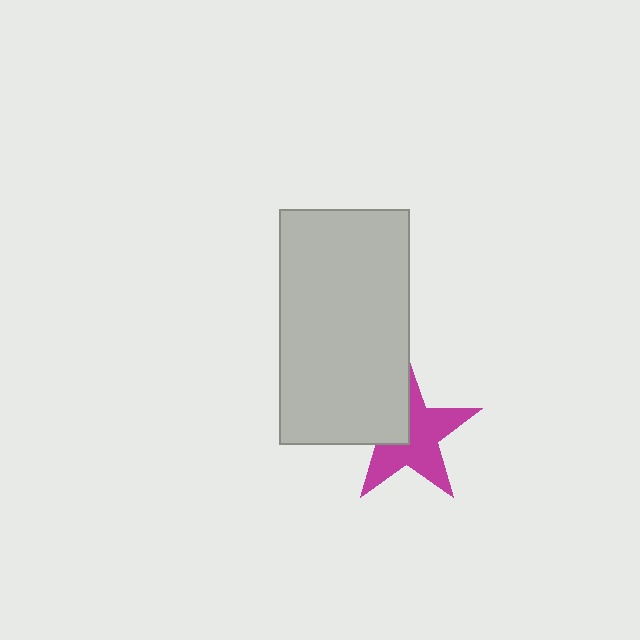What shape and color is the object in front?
The object in front is a light gray rectangle.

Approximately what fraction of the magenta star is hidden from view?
Roughly 36% of the magenta star is hidden behind the light gray rectangle.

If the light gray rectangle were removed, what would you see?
You would see the complete magenta star.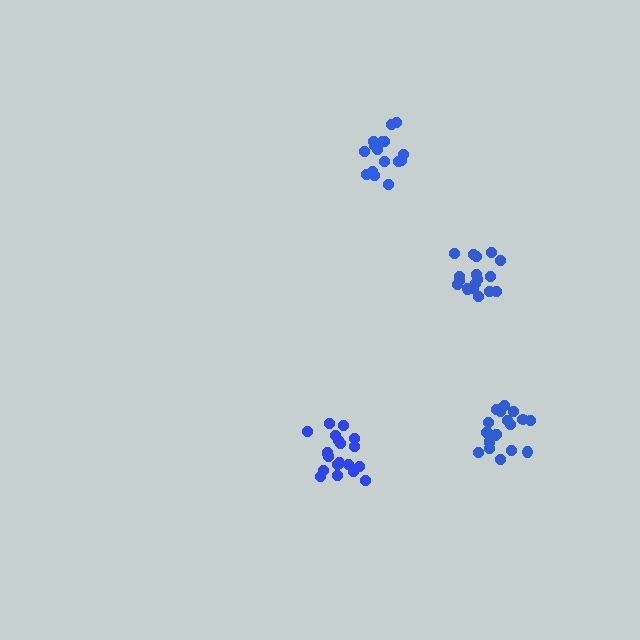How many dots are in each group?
Group 1: 17 dots, Group 2: 16 dots, Group 3: 20 dots, Group 4: 20 dots (73 total).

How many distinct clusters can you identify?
There are 4 distinct clusters.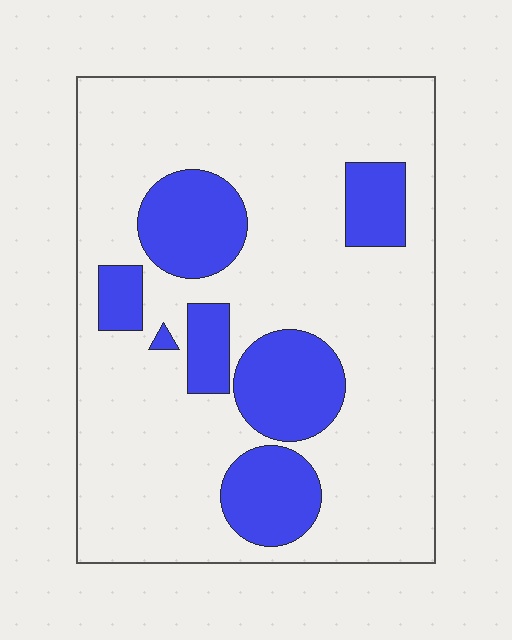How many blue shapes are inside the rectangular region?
7.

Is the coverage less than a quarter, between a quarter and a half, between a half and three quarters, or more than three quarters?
Less than a quarter.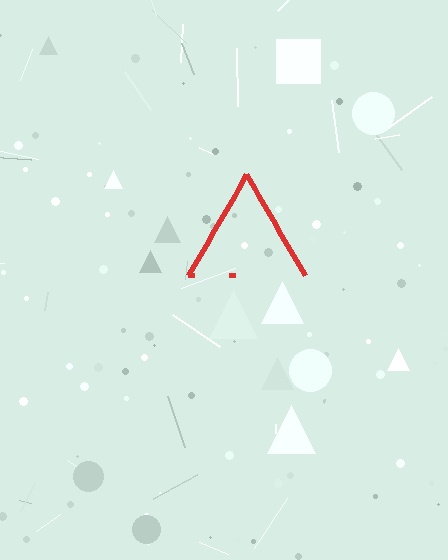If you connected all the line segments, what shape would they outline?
They would outline a triangle.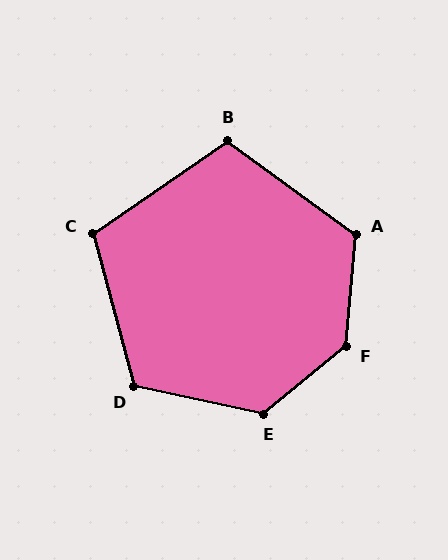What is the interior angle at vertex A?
Approximately 121 degrees (obtuse).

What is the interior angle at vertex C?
Approximately 109 degrees (obtuse).